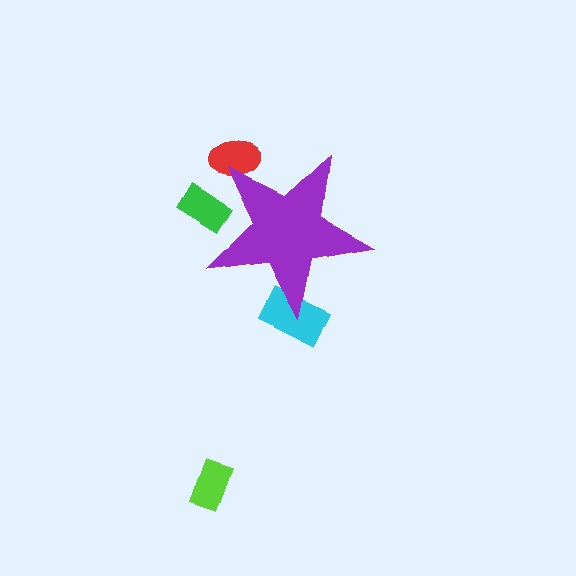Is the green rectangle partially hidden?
Yes, the green rectangle is partially hidden behind the purple star.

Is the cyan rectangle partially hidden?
Yes, the cyan rectangle is partially hidden behind the purple star.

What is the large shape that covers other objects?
A purple star.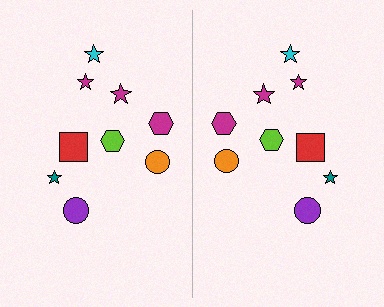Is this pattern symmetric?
Yes, this pattern has bilateral (reflection) symmetry.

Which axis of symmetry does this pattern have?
The pattern has a vertical axis of symmetry running through the center of the image.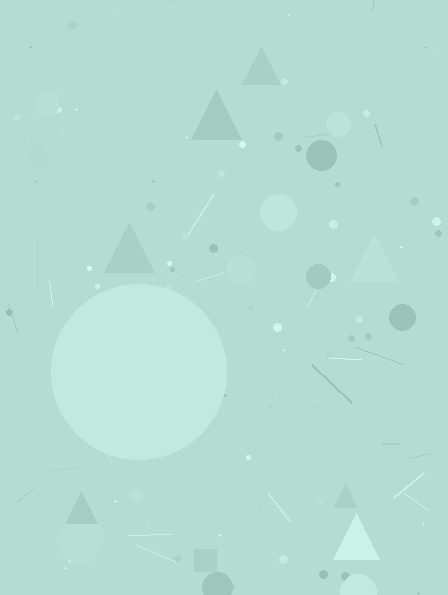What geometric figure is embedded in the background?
A circle is embedded in the background.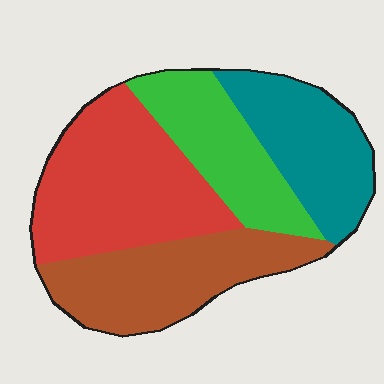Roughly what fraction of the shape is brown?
Brown takes up between a sixth and a third of the shape.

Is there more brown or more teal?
Brown.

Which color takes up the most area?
Red, at roughly 35%.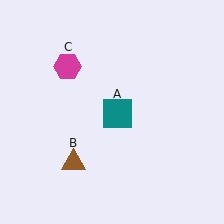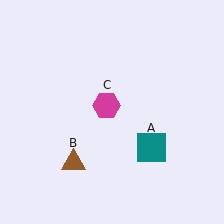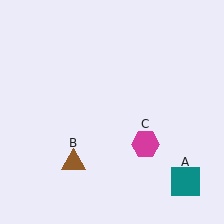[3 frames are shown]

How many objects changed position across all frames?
2 objects changed position: teal square (object A), magenta hexagon (object C).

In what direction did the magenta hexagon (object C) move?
The magenta hexagon (object C) moved down and to the right.